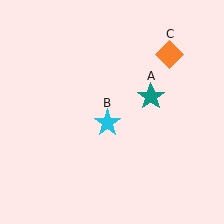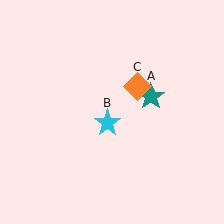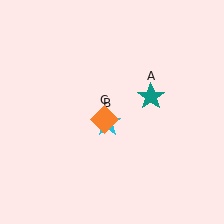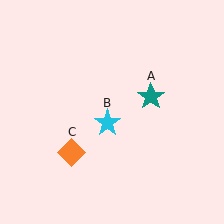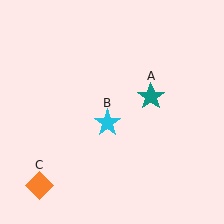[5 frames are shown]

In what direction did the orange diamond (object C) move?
The orange diamond (object C) moved down and to the left.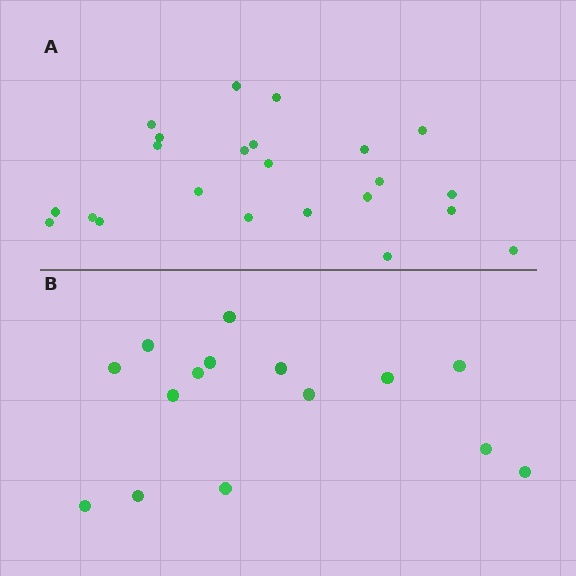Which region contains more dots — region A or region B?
Region A (the top region) has more dots.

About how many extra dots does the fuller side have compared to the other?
Region A has roughly 8 or so more dots than region B.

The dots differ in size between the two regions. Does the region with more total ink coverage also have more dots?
No. Region B has more total ink coverage because its dots are larger, but region A actually contains more individual dots. Total area can be misleading — the number of items is what matters here.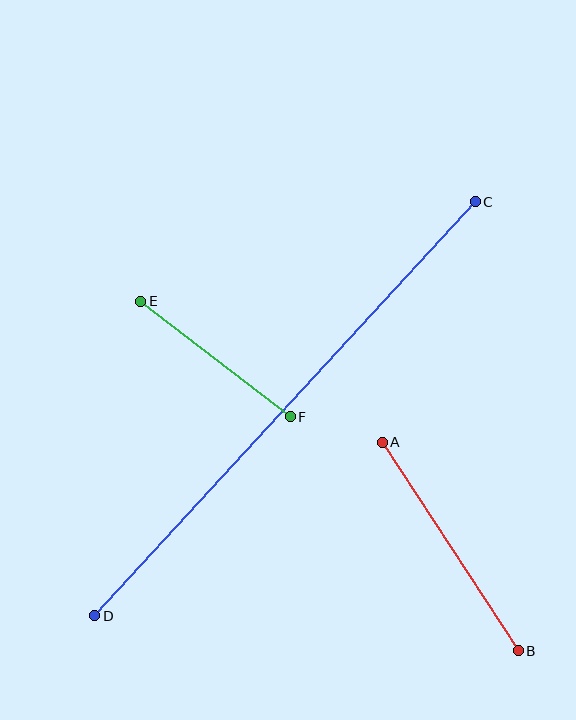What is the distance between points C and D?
The distance is approximately 562 pixels.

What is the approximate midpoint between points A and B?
The midpoint is at approximately (450, 547) pixels.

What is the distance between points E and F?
The distance is approximately 189 pixels.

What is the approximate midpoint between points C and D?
The midpoint is at approximately (285, 409) pixels.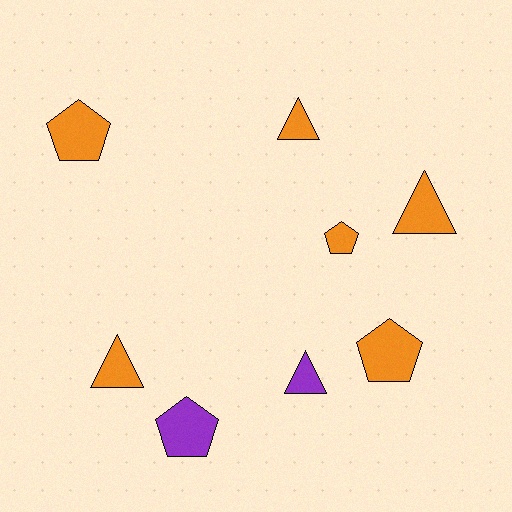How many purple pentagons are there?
There is 1 purple pentagon.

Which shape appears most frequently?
Pentagon, with 4 objects.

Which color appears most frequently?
Orange, with 6 objects.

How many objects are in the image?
There are 8 objects.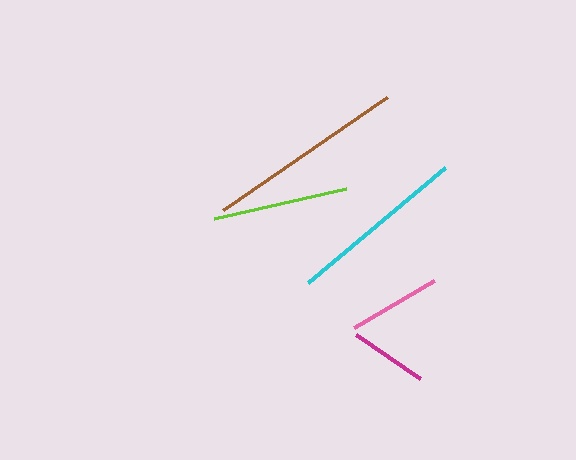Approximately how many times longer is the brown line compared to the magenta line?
The brown line is approximately 2.6 times the length of the magenta line.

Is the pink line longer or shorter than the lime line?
The lime line is longer than the pink line.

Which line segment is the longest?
The brown line is the longest at approximately 199 pixels.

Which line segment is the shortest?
The magenta line is the shortest at approximately 78 pixels.